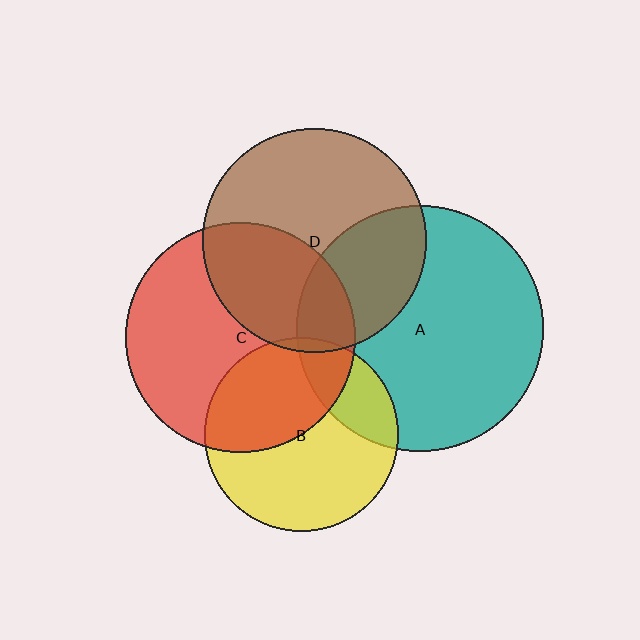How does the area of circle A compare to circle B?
Approximately 1.6 times.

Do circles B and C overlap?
Yes.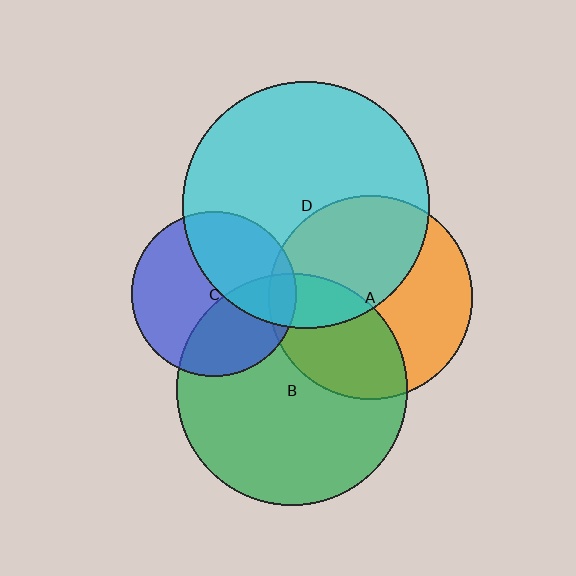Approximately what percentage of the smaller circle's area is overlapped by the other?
Approximately 10%.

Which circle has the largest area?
Circle D (cyan).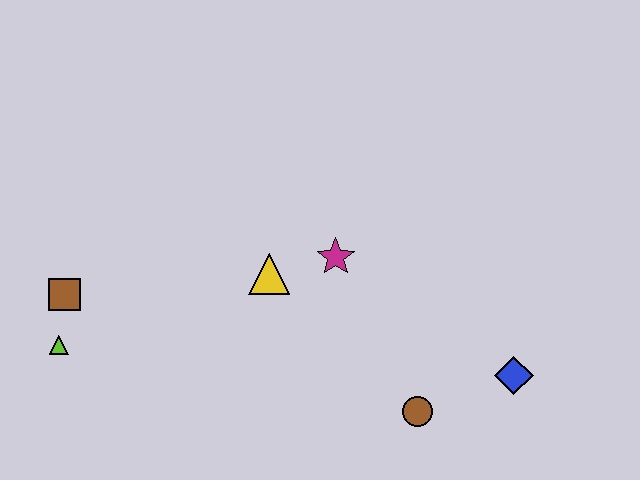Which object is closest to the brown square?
The lime triangle is closest to the brown square.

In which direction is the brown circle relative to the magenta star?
The brown circle is below the magenta star.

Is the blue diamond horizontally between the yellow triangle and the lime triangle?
No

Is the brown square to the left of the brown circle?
Yes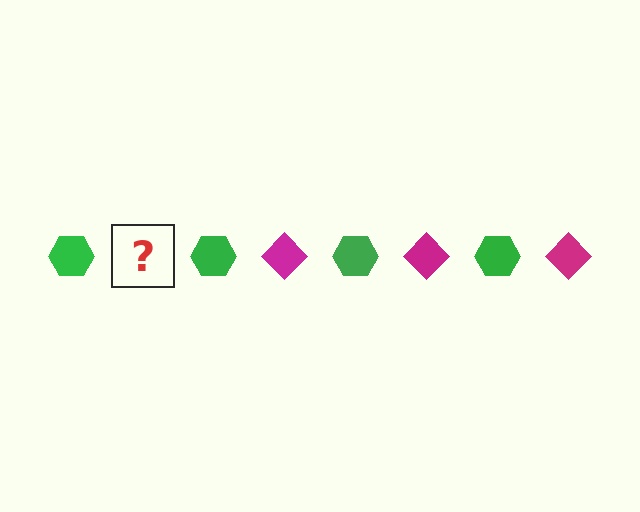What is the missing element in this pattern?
The missing element is a magenta diamond.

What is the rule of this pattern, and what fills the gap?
The rule is that the pattern alternates between green hexagon and magenta diamond. The gap should be filled with a magenta diamond.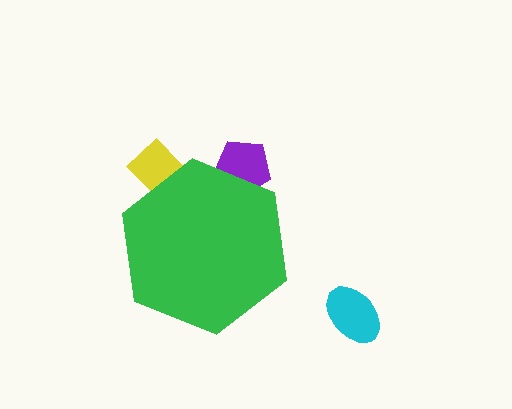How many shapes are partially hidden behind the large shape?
2 shapes are partially hidden.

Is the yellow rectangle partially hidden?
Yes, the yellow rectangle is partially hidden behind the green hexagon.